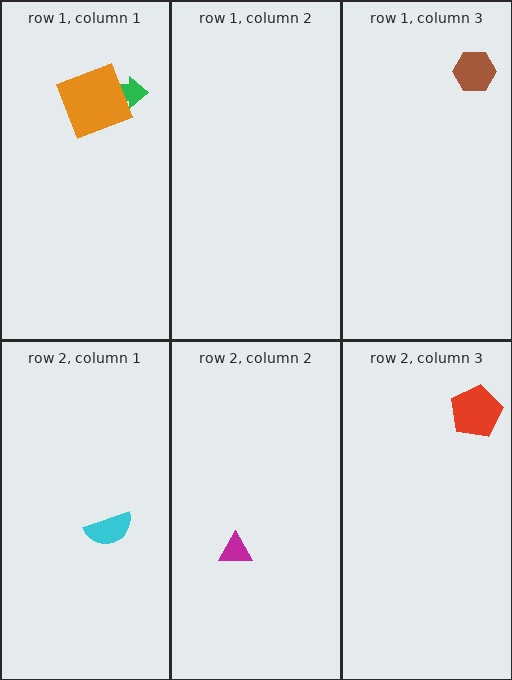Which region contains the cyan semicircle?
The row 2, column 1 region.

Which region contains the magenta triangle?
The row 2, column 2 region.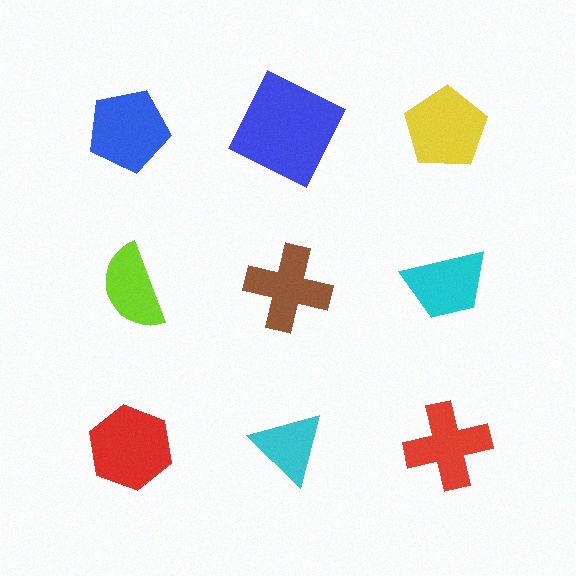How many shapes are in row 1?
3 shapes.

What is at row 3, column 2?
A cyan triangle.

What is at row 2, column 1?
A lime semicircle.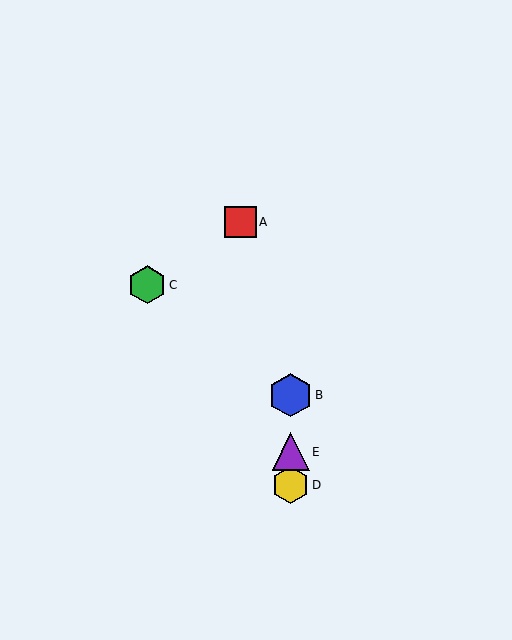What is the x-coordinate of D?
Object D is at x≈291.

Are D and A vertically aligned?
No, D is at x≈291 and A is at x≈240.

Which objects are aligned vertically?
Objects B, D, E are aligned vertically.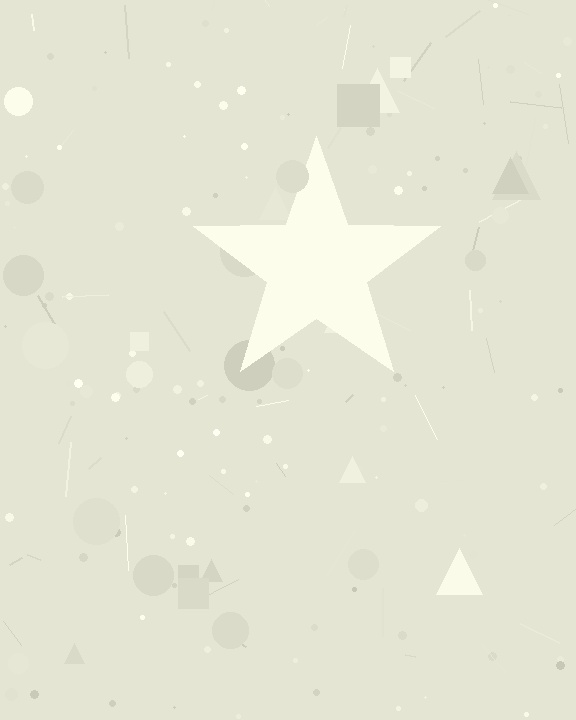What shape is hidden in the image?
A star is hidden in the image.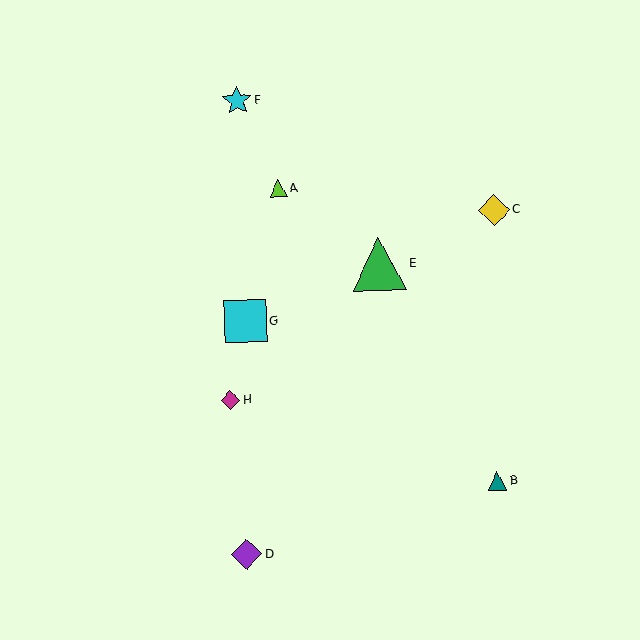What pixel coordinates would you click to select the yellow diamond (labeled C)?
Click at (494, 210) to select the yellow diamond C.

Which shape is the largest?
The green triangle (labeled E) is the largest.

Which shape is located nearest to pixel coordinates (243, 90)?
The cyan star (labeled F) at (237, 101) is nearest to that location.